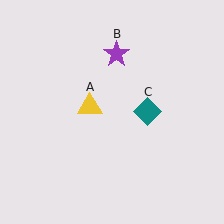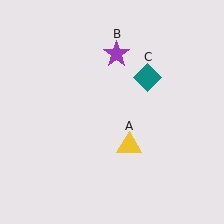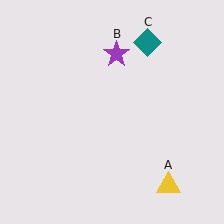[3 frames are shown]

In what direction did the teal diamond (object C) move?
The teal diamond (object C) moved up.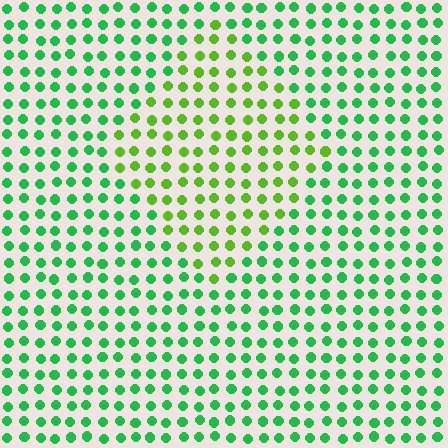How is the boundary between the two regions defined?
The boundary is defined purely by a slight shift in hue (about 38 degrees). Spacing, size, and orientation are identical on both sides.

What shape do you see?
I see a diamond.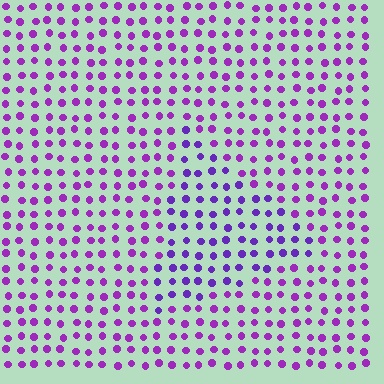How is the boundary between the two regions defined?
The boundary is defined purely by a slight shift in hue (about 24 degrees). Spacing, size, and orientation are identical on both sides.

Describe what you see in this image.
The image is filled with small purple elements in a uniform arrangement. A triangle-shaped region is visible where the elements are tinted to a slightly different hue, forming a subtle color boundary.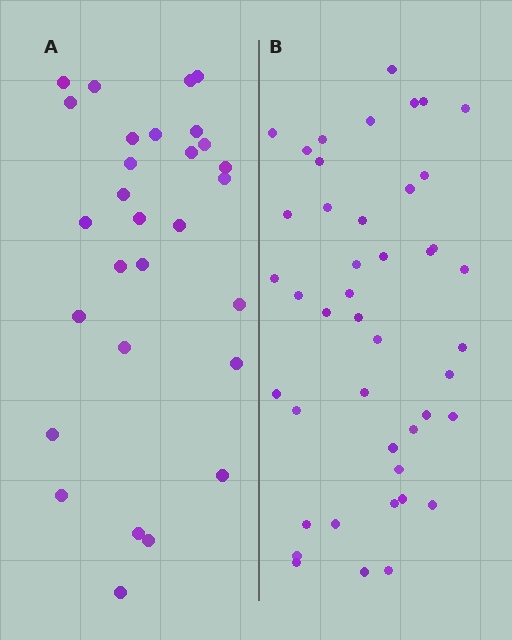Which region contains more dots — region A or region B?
Region B (the right region) has more dots.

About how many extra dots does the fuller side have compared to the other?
Region B has approximately 15 more dots than region A.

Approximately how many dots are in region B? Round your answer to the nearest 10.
About 40 dots. (The exact count is 44, which rounds to 40.)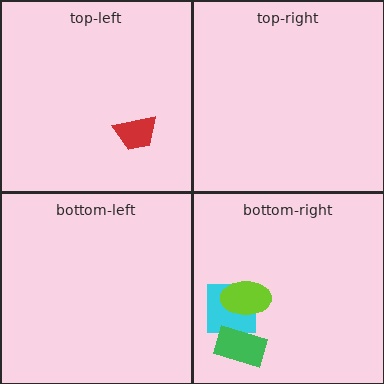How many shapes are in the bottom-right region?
3.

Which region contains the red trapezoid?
The top-left region.